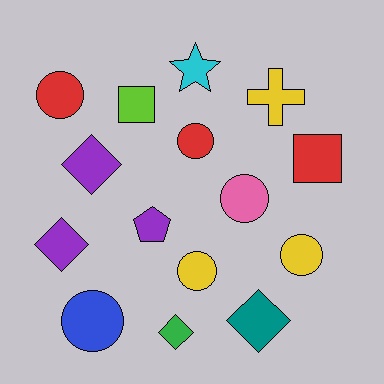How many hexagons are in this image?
There are no hexagons.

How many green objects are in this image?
There is 1 green object.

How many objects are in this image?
There are 15 objects.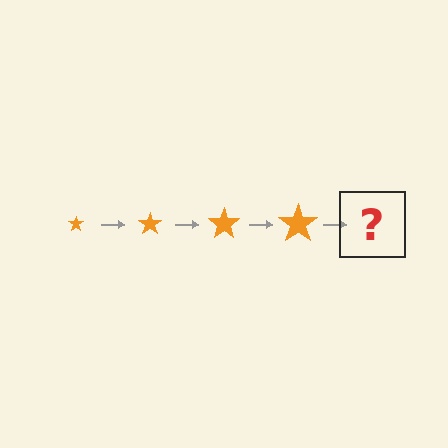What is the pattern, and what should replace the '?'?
The pattern is that the star gets progressively larger each step. The '?' should be an orange star, larger than the previous one.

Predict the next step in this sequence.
The next step is an orange star, larger than the previous one.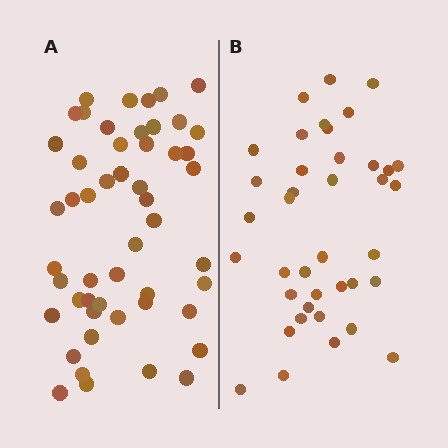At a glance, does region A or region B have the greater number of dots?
Region A (the left region) has more dots.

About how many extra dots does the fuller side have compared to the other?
Region A has roughly 12 or so more dots than region B.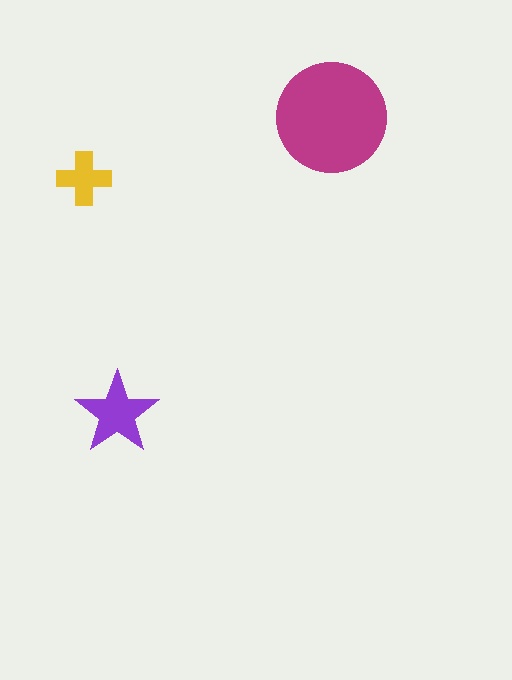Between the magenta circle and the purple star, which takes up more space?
The magenta circle.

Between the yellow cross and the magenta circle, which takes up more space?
The magenta circle.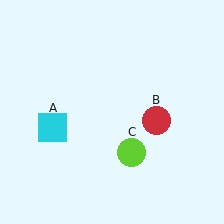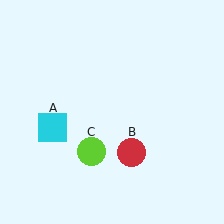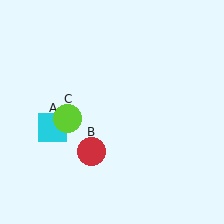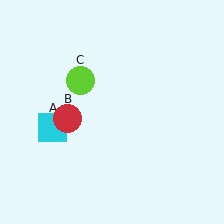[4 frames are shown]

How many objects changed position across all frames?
2 objects changed position: red circle (object B), lime circle (object C).